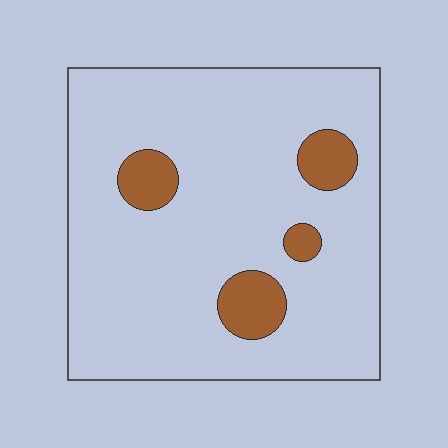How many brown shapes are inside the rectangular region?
4.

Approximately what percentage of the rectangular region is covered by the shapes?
Approximately 10%.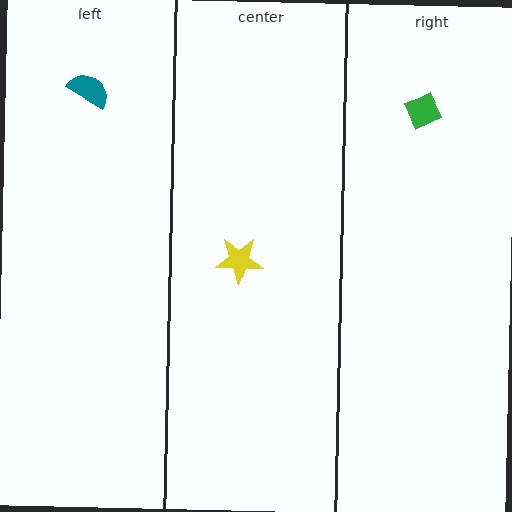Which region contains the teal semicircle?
The left region.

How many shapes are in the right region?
1.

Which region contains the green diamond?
The right region.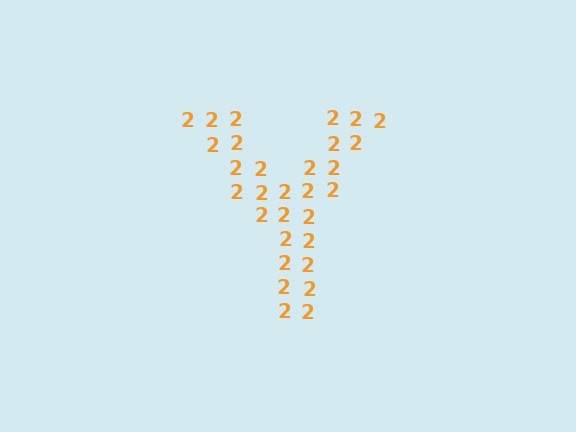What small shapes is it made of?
It is made of small digit 2's.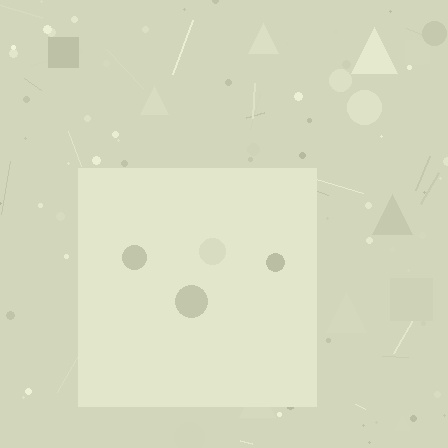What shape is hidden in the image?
A square is hidden in the image.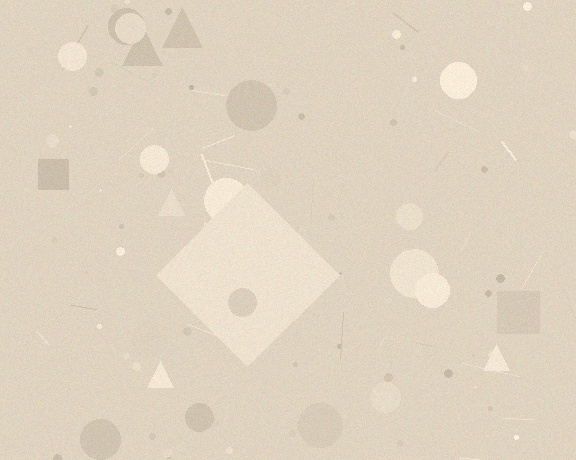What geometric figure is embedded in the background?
A diamond is embedded in the background.